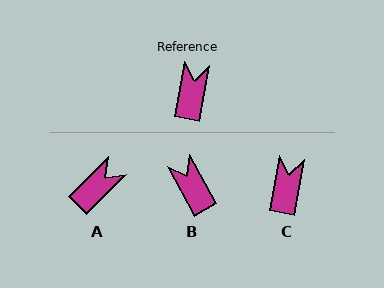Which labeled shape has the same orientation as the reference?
C.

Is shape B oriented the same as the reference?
No, it is off by about 39 degrees.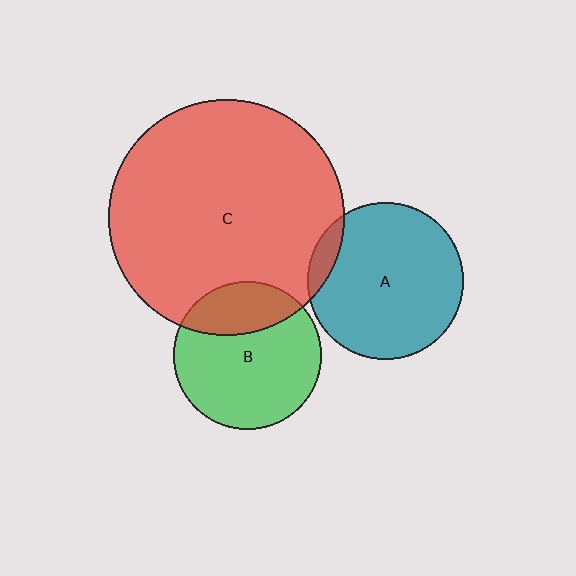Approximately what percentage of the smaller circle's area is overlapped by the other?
Approximately 10%.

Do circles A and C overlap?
Yes.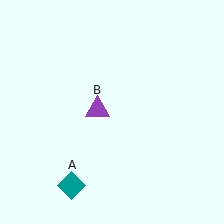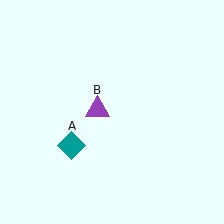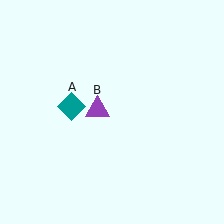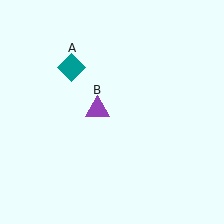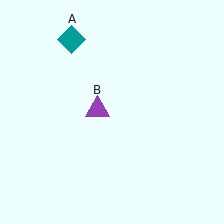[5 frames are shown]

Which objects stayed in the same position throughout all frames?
Purple triangle (object B) remained stationary.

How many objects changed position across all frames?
1 object changed position: teal diamond (object A).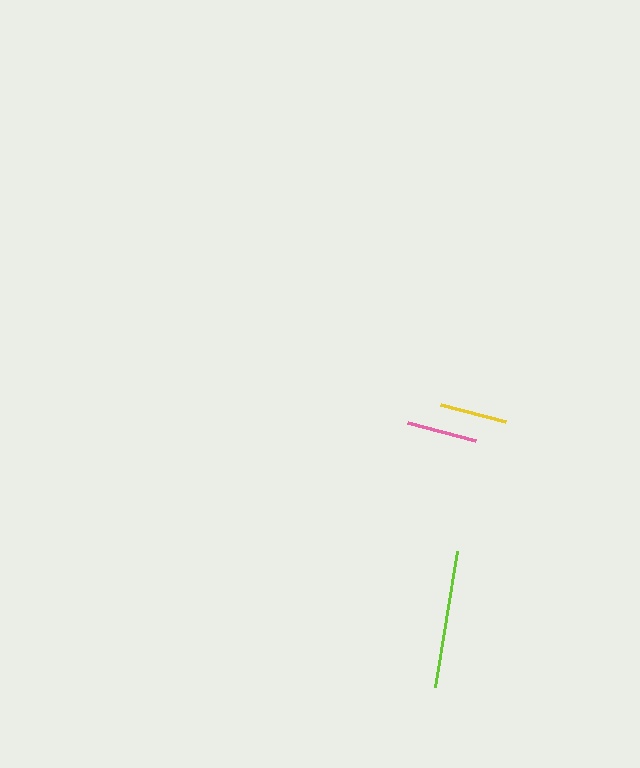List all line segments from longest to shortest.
From longest to shortest: lime, pink, yellow.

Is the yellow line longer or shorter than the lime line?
The lime line is longer than the yellow line.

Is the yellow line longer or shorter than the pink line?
The pink line is longer than the yellow line.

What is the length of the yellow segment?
The yellow segment is approximately 67 pixels long.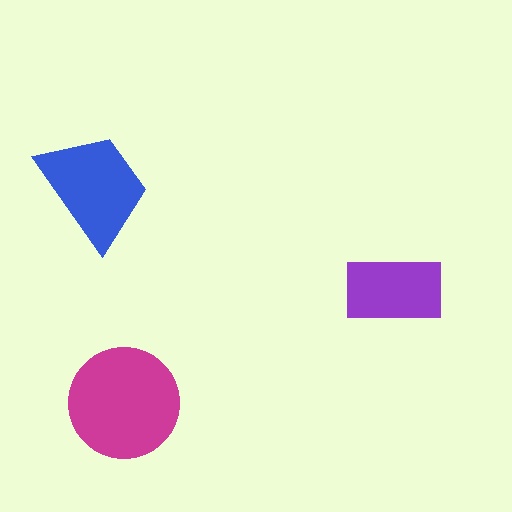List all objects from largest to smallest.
The magenta circle, the blue trapezoid, the purple rectangle.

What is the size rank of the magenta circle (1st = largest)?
1st.